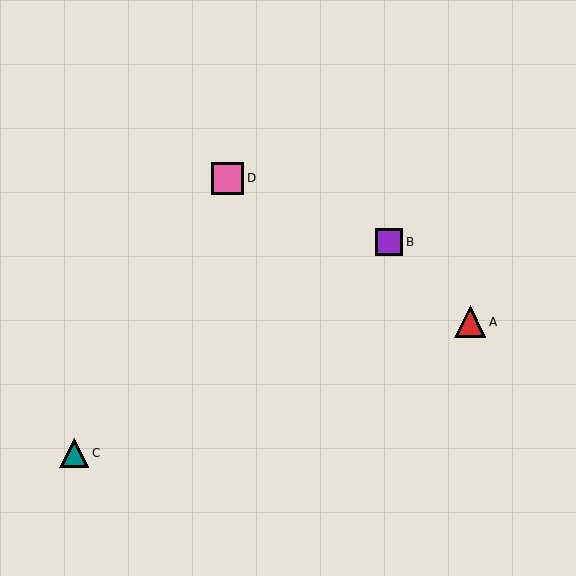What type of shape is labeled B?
Shape B is a purple square.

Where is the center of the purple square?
The center of the purple square is at (389, 242).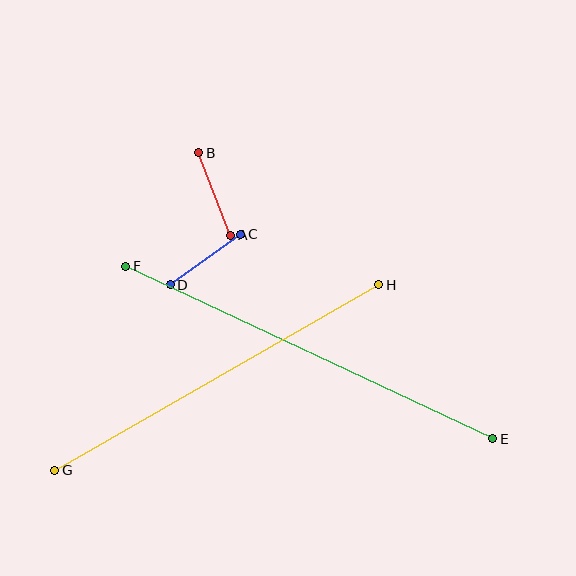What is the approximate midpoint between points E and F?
The midpoint is at approximately (309, 352) pixels.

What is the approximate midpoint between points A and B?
The midpoint is at approximately (215, 194) pixels.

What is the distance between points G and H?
The distance is approximately 374 pixels.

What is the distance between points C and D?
The distance is approximately 87 pixels.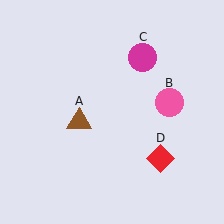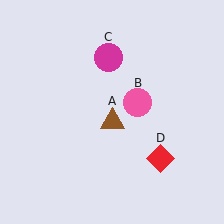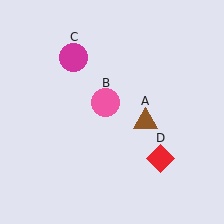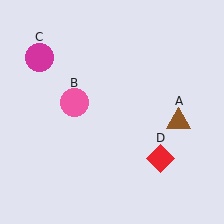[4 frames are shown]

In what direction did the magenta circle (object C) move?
The magenta circle (object C) moved left.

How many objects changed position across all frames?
3 objects changed position: brown triangle (object A), pink circle (object B), magenta circle (object C).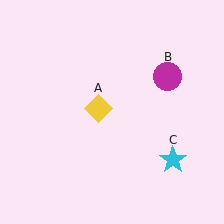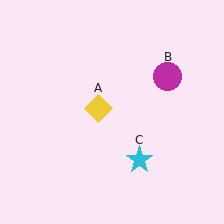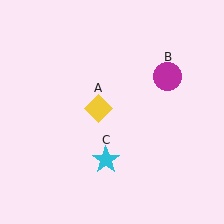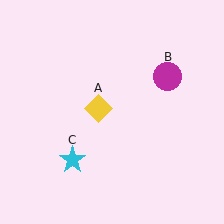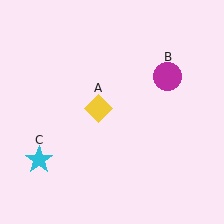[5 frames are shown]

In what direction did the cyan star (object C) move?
The cyan star (object C) moved left.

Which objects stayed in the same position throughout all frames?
Yellow diamond (object A) and magenta circle (object B) remained stationary.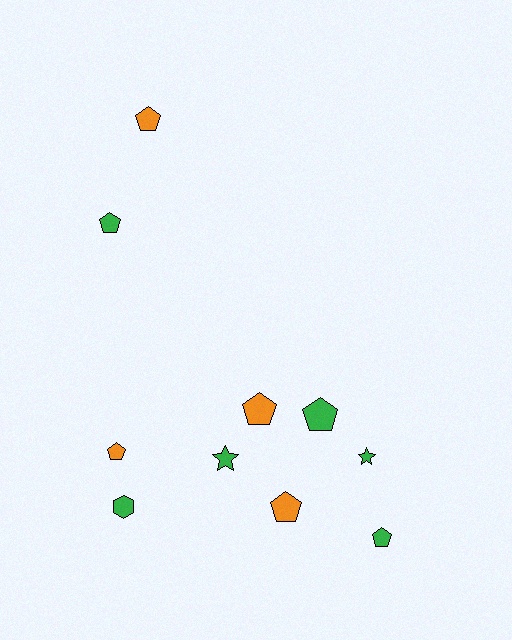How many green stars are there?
There are 2 green stars.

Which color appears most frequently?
Green, with 6 objects.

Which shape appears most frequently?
Pentagon, with 7 objects.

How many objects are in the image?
There are 10 objects.